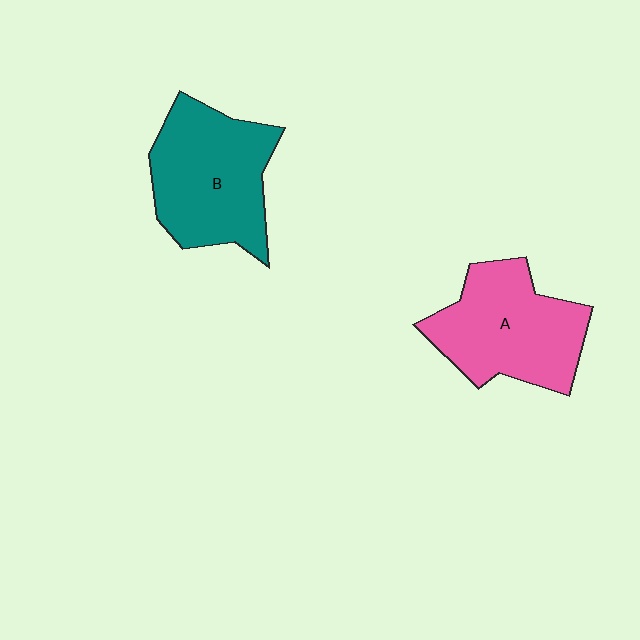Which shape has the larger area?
Shape B (teal).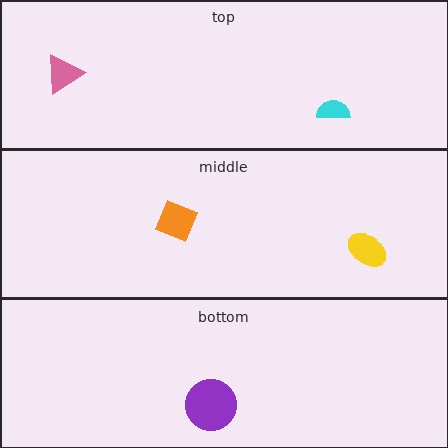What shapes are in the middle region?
The orange square, the yellow ellipse.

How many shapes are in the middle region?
2.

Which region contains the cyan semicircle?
The top region.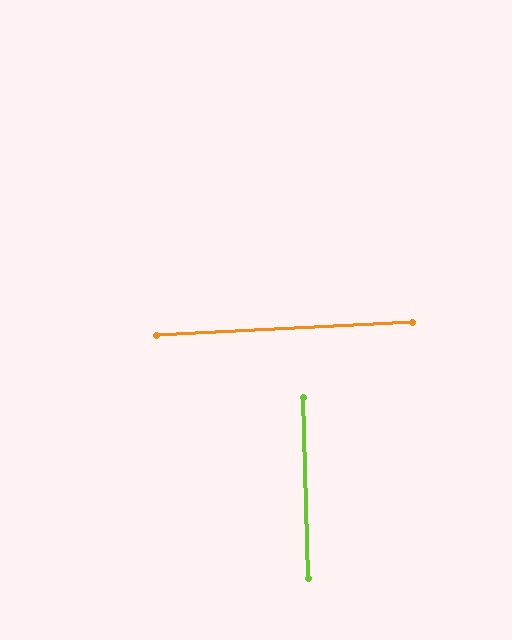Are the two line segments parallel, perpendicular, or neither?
Perpendicular — they meet at approximately 89°.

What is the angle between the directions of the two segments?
Approximately 89 degrees.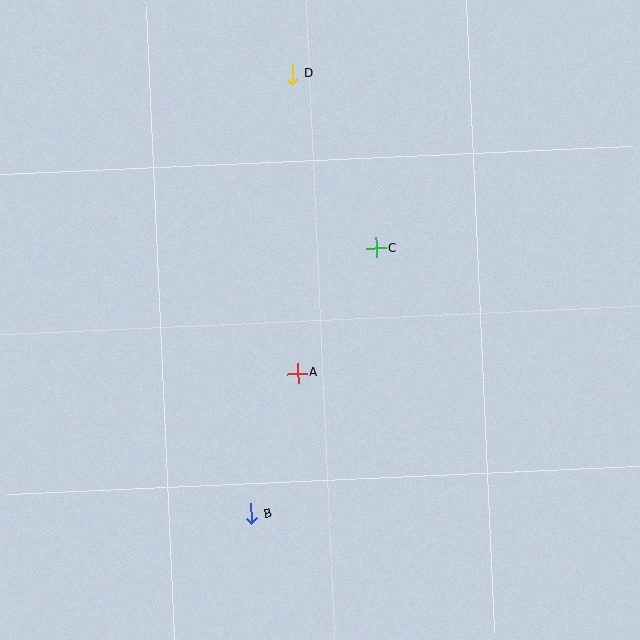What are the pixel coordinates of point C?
Point C is at (376, 248).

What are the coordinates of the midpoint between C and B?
The midpoint between C and B is at (314, 381).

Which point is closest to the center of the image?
Point A at (298, 373) is closest to the center.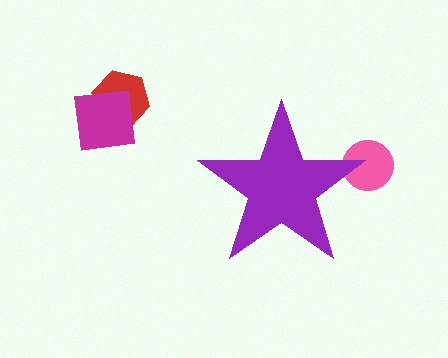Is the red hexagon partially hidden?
No, the red hexagon is fully visible.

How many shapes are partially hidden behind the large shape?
1 shape is partially hidden.